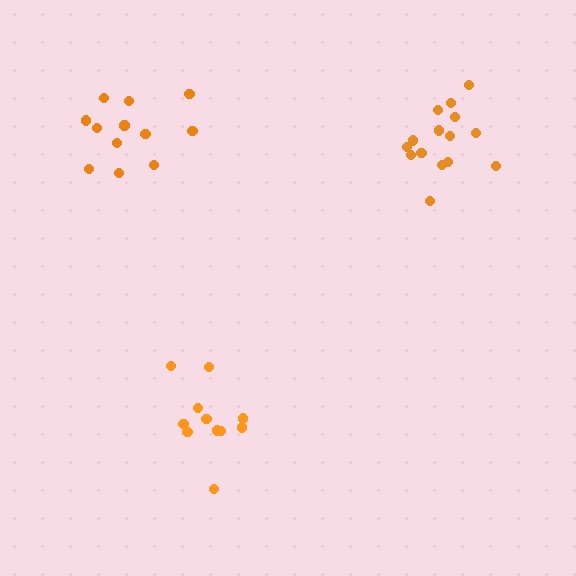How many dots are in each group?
Group 1: 11 dots, Group 2: 12 dots, Group 3: 15 dots (38 total).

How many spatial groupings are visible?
There are 3 spatial groupings.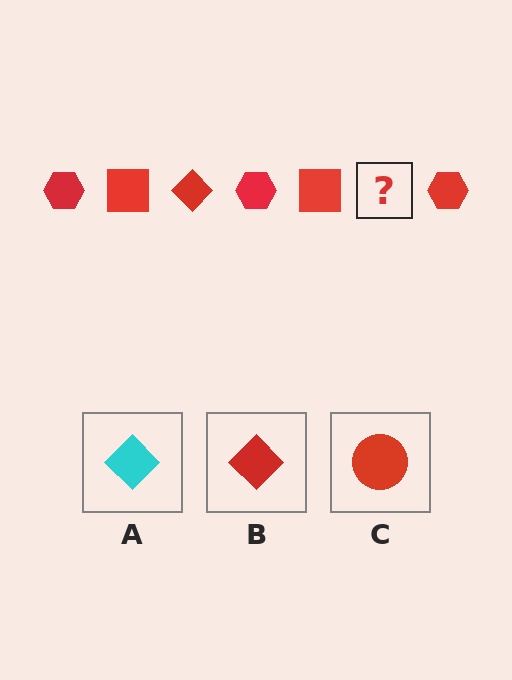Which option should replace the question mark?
Option B.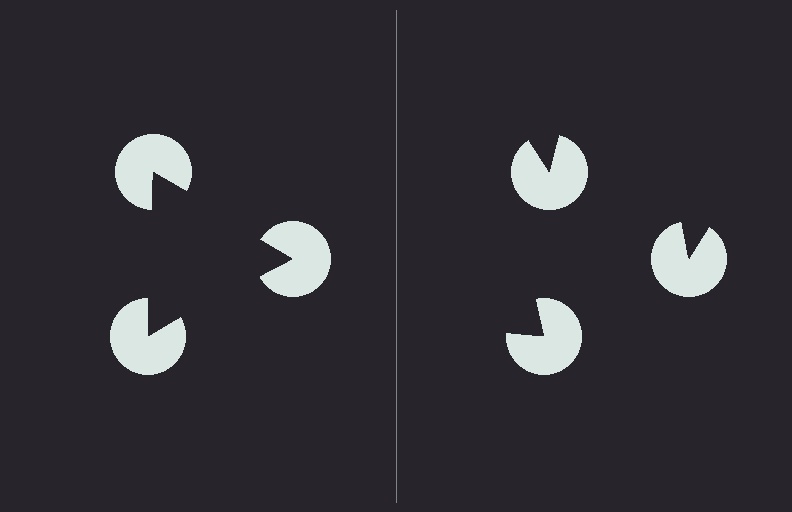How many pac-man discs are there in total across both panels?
6 — 3 on each side.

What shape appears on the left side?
An illusory triangle.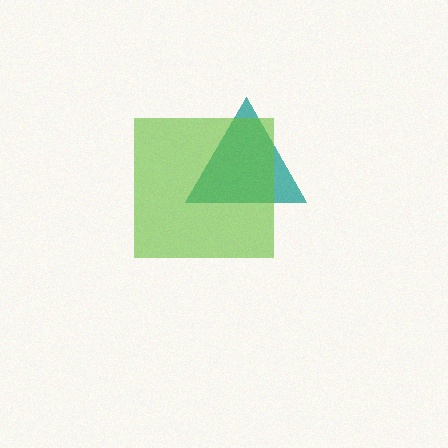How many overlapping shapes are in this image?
There are 2 overlapping shapes in the image.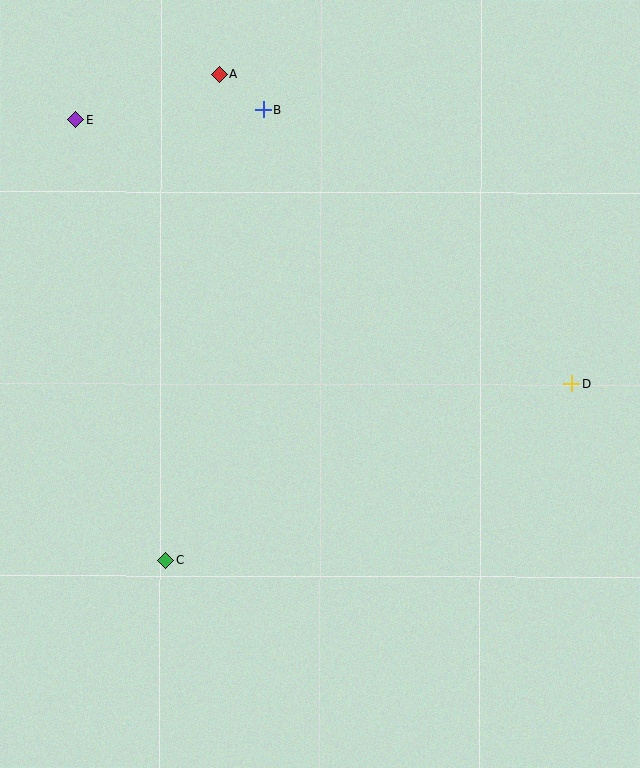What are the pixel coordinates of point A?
Point A is at (219, 74).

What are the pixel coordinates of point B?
Point B is at (263, 109).